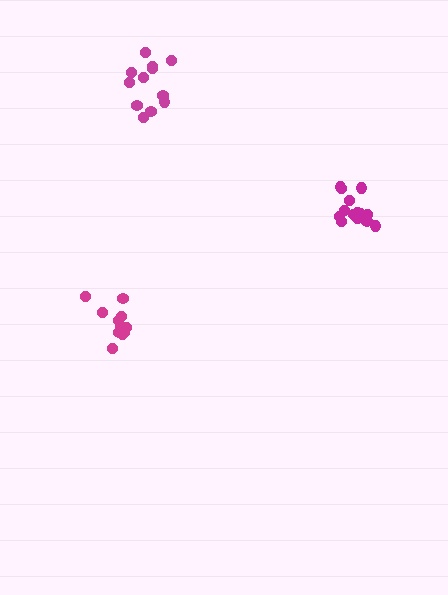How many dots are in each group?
Group 1: 15 dots, Group 2: 12 dots, Group 3: 12 dots (39 total).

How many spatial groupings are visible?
There are 3 spatial groupings.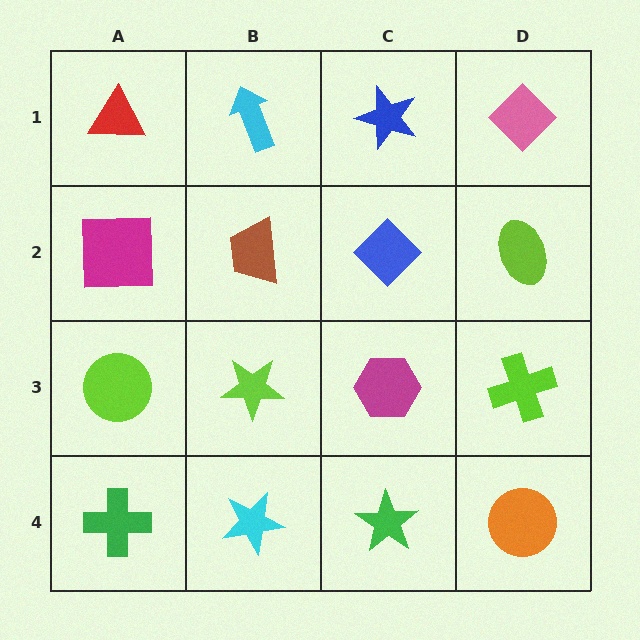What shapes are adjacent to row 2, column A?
A red triangle (row 1, column A), a lime circle (row 3, column A), a brown trapezoid (row 2, column B).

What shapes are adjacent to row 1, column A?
A magenta square (row 2, column A), a cyan arrow (row 1, column B).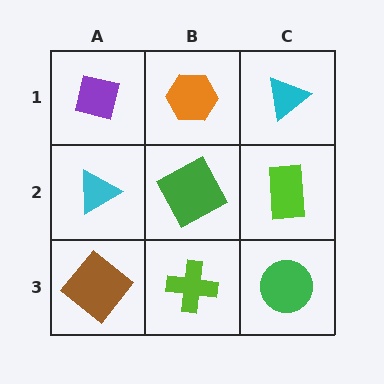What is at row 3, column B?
A lime cross.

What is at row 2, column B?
A green square.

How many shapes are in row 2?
3 shapes.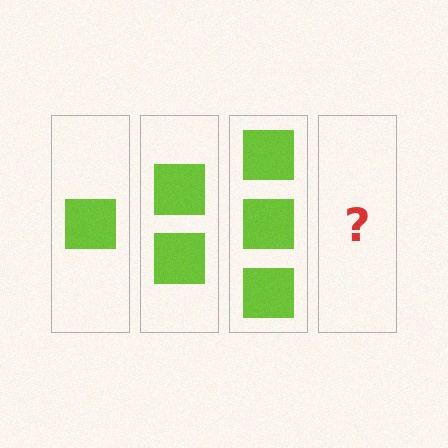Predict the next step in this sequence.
The next step is 4 squares.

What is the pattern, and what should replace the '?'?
The pattern is that each step adds one more square. The '?' should be 4 squares.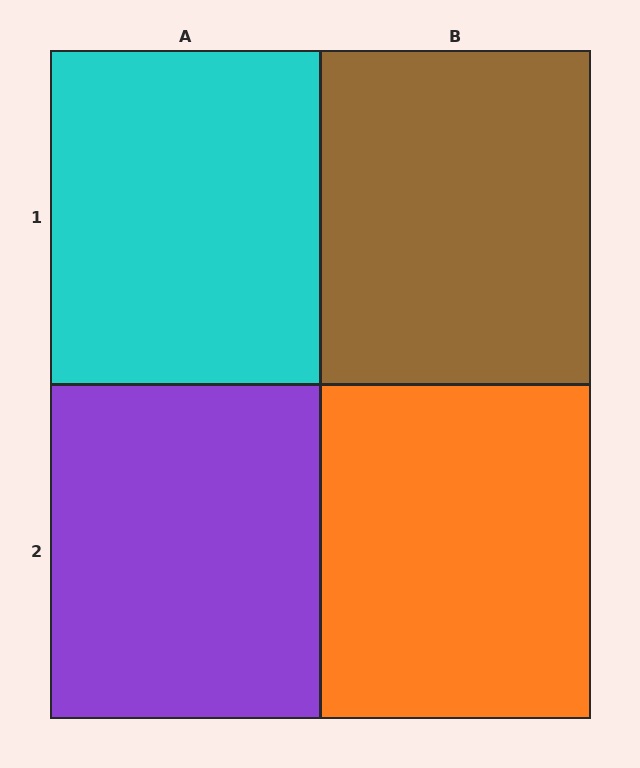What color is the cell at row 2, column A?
Purple.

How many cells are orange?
1 cell is orange.